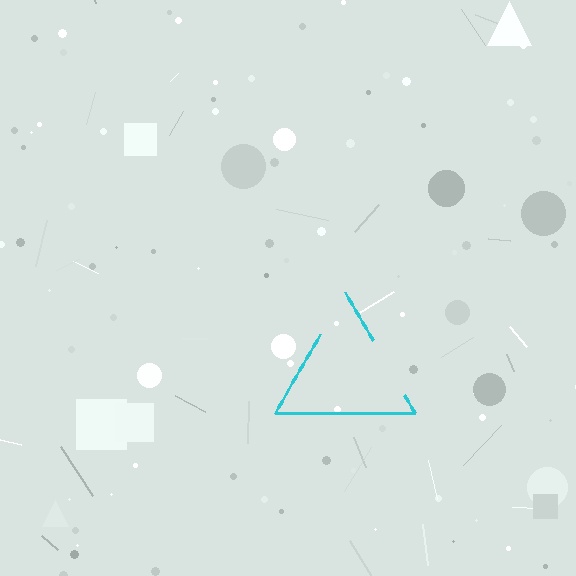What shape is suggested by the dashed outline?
The dashed outline suggests a triangle.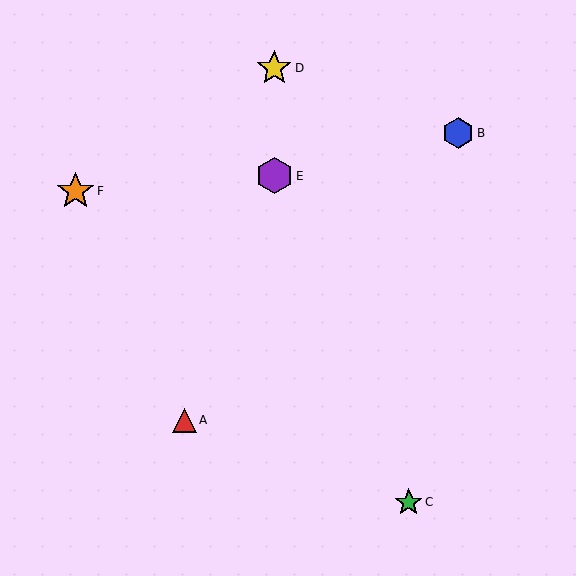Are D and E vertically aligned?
Yes, both are at x≈274.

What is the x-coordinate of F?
Object F is at x≈76.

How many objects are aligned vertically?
2 objects (D, E) are aligned vertically.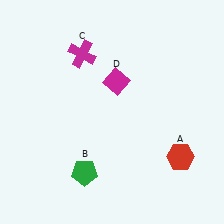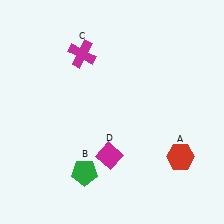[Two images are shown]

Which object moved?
The magenta diamond (D) moved down.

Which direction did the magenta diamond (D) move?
The magenta diamond (D) moved down.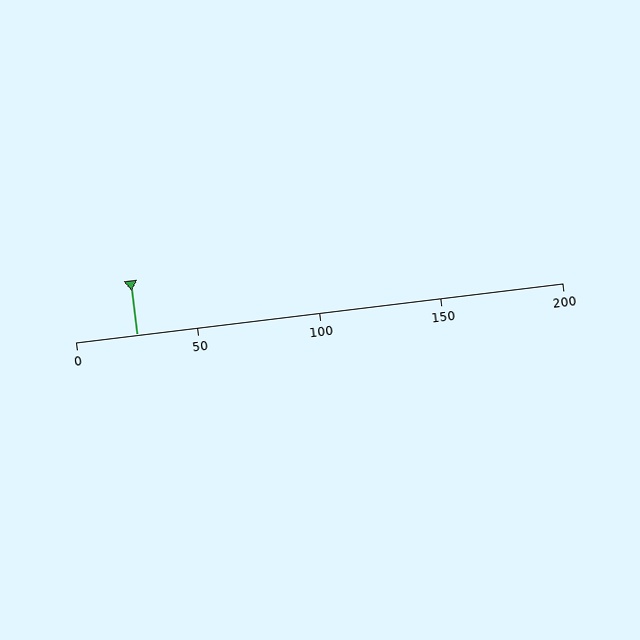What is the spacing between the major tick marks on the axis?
The major ticks are spaced 50 apart.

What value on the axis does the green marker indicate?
The marker indicates approximately 25.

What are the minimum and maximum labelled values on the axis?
The axis runs from 0 to 200.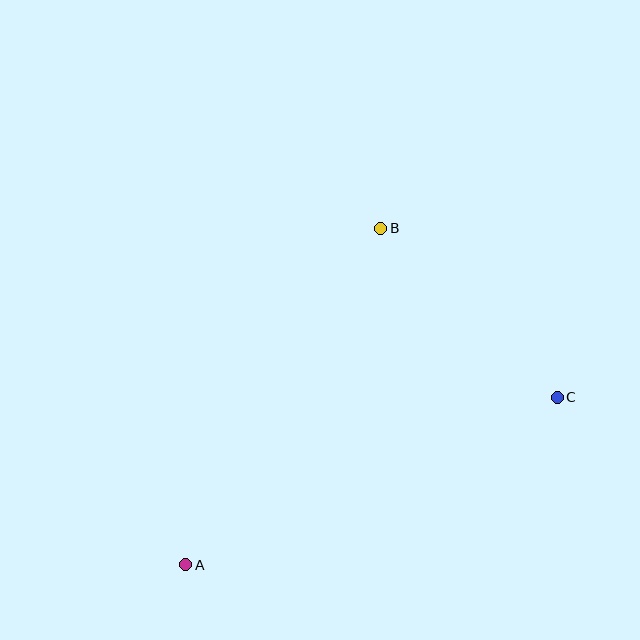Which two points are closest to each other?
Points B and C are closest to each other.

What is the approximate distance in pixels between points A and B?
The distance between A and B is approximately 389 pixels.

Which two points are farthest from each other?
Points A and C are farthest from each other.